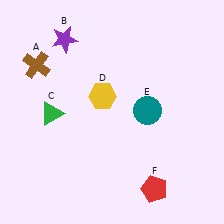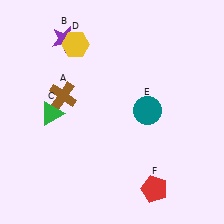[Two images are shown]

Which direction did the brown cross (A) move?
The brown cross (A) moved down.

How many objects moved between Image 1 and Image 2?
2 objects moved between the two images.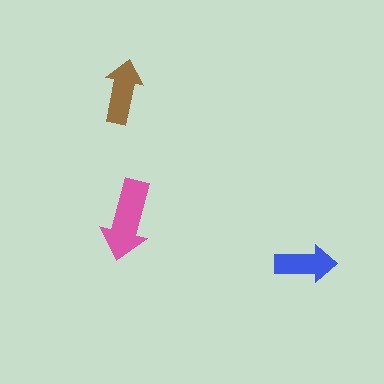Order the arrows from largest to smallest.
the pink one, the brown one, the blue one.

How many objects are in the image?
There are 3 objects in the image.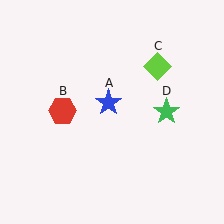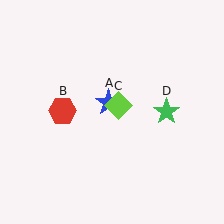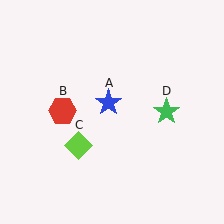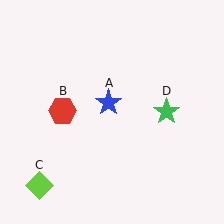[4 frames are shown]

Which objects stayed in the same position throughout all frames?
Blue star (object A) and red hexagon (object B) and green star (object D) remained stationary.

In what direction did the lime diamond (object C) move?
The lime diamond (object C) moved down and to the left.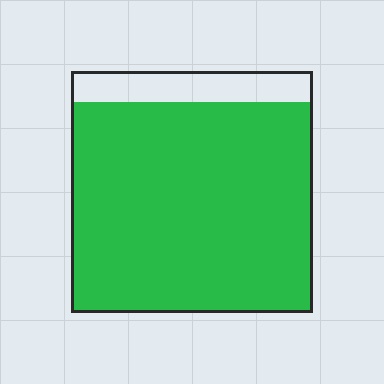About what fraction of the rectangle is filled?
About seven eighths (7/8).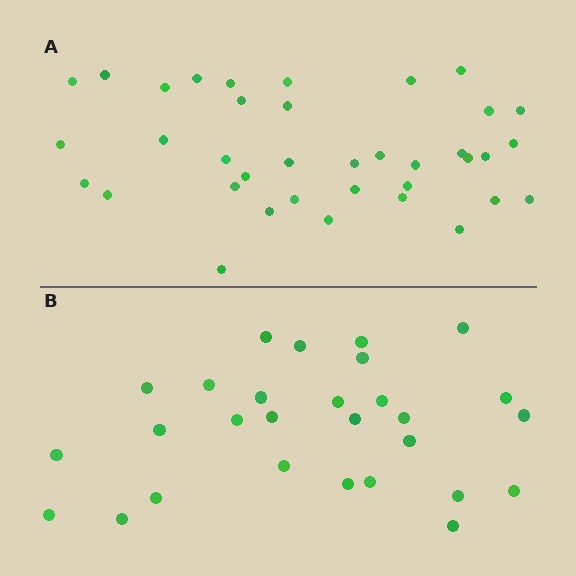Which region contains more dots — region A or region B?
Region A (the top region) has more dots.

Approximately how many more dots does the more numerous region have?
Region A has roughly 8 or so more dots than region B.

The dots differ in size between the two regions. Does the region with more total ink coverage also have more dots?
No. Region B has more total ink coverage because its dots are larger, but region A actually contains more individual dots. Total area can be misleading — the number of items is what matters here.